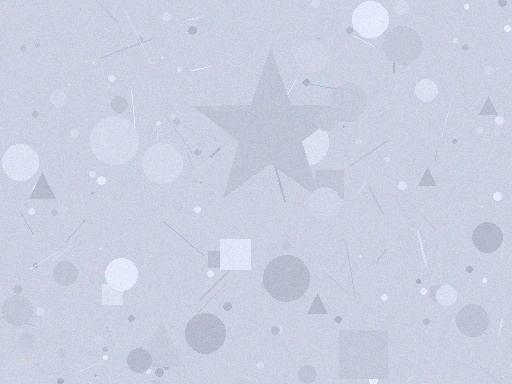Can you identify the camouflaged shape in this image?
The camouflaged shape is a star.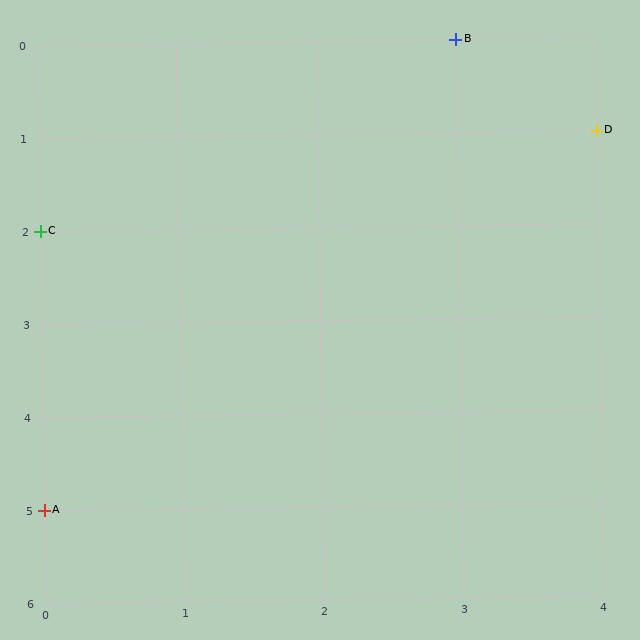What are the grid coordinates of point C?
Point C is at grid coordinates (0, 2).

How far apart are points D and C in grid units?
Points D and C are 4 columns and 1 row apart (about 4.1 grid units diagonally).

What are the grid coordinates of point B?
Point B is at grid coordinates (3, 0).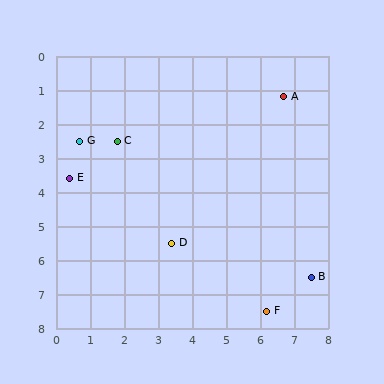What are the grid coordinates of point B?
Point B is at approximately (7.5, 6.5).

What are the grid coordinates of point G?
Point G is at approximately (0.7, 2.5).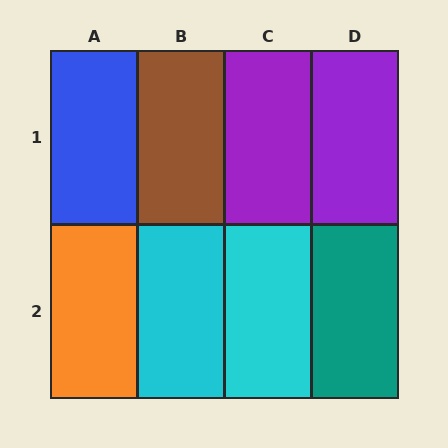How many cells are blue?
1 cell is blue.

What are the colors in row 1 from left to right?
Blue, brown, purple, purple.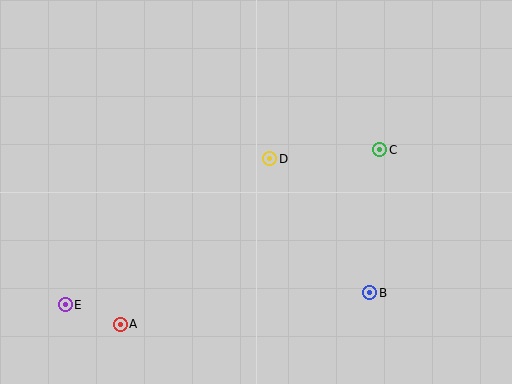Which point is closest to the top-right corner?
Point C is closest to the top-right corner.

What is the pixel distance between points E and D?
The distance between E and D is 252 pixels.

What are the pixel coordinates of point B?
Point B is at (370, 293).